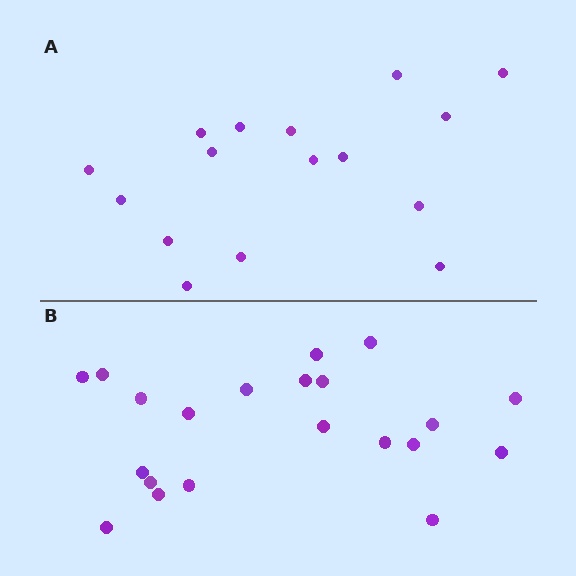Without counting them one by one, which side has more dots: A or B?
Region B (the bottom region) has more dots.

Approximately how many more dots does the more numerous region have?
Region B has about 5 more dots than region A.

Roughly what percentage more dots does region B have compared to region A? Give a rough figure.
About 30% more.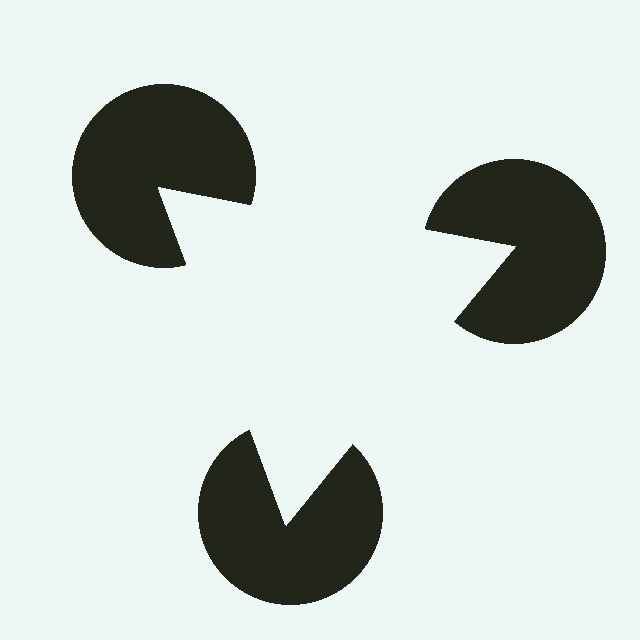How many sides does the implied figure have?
3 sides.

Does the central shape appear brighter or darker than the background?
It typically appears slightly brighter than the background, even though no actual brightness change is drawn.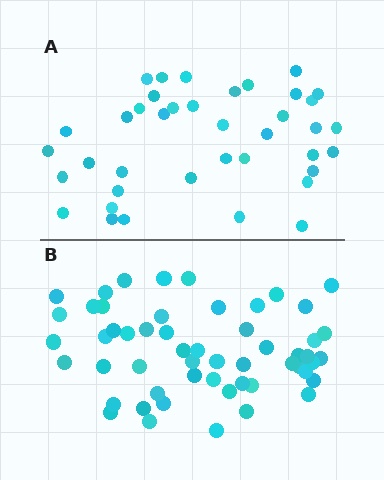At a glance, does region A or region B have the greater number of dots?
Region B (the bottom region) has more dots.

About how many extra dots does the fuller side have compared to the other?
Region B has approximately 15 more dots than region A.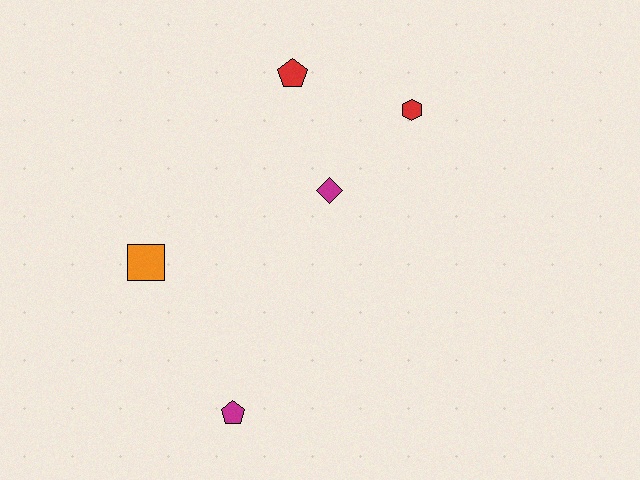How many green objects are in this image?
There are no green objects.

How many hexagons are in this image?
There is 1 hexagon.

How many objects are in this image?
There are 5 objects.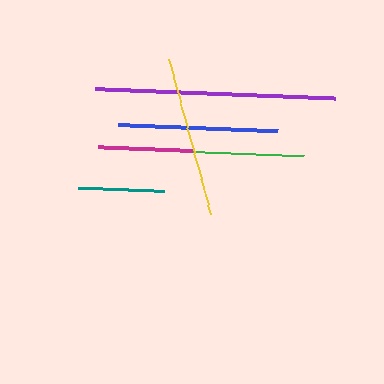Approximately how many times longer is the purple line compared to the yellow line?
The purple line is approximately 1.5 times the length of the yellow line.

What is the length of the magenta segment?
The magenta segment is approximately 94 pixels long.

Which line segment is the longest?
The purple line is the longest at approximately 240 pixels.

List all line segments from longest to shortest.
From longest to shortest: purple, green, blue, yellow, magenta, teal.